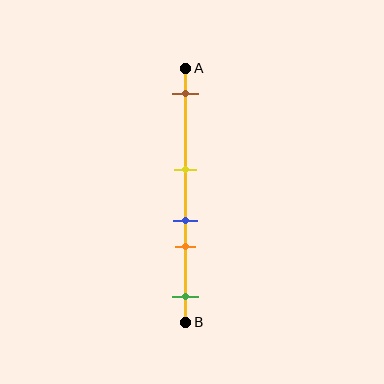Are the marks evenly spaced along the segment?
No, the marks are not evenly spaced.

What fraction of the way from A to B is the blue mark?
The blue mark is approximately 60% (0.6) of the way from A to B.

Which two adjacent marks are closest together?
The blue and orange marks are the closest adjacent pair.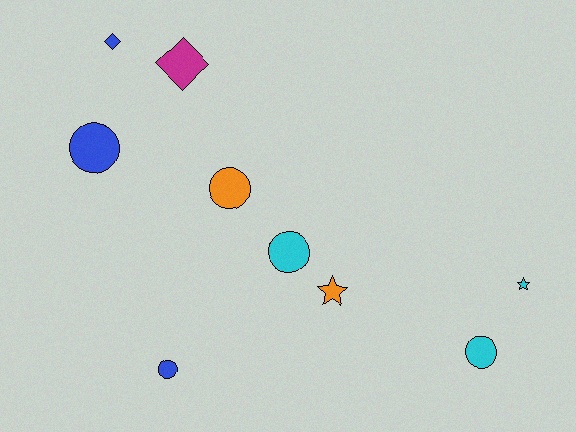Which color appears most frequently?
Blue, with 3 objects.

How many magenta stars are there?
There are no magenta stars.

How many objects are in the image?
There are 9 objects.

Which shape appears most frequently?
Circle, with 5 objects.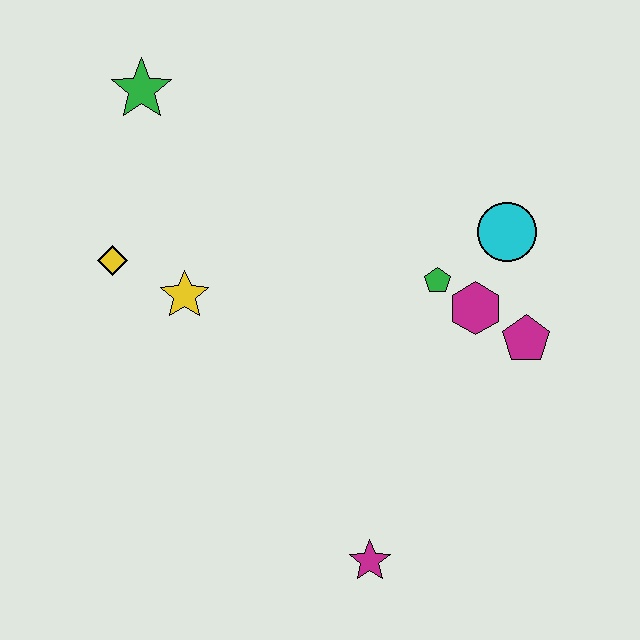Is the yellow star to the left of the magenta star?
Yes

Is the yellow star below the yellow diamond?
Yes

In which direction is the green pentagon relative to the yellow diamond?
The green pentagon is to the right of the yellow diamond.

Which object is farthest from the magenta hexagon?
The green star is farthest from the magenta hexagon.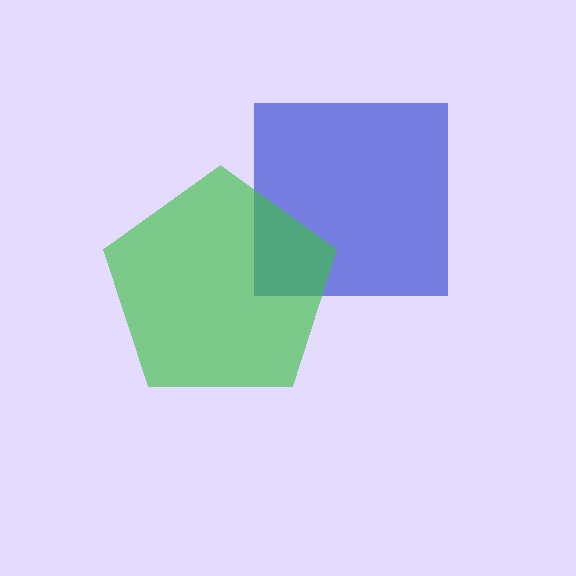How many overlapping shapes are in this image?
There are 2 overlapping shapes in the image.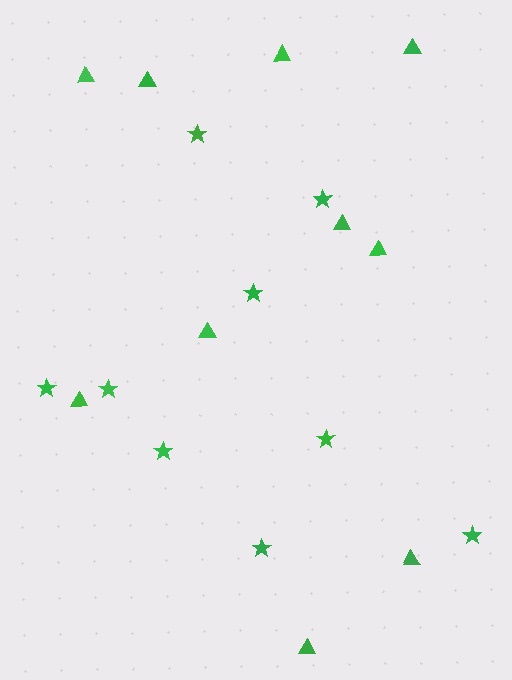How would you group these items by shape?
There are 2 groups: one group of triangles (10) and one group of stars (9).